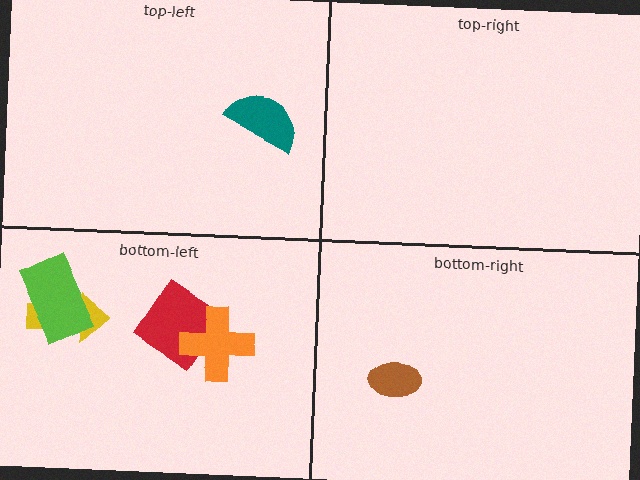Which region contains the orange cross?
The bottom-left region.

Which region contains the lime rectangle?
The bottom-left region.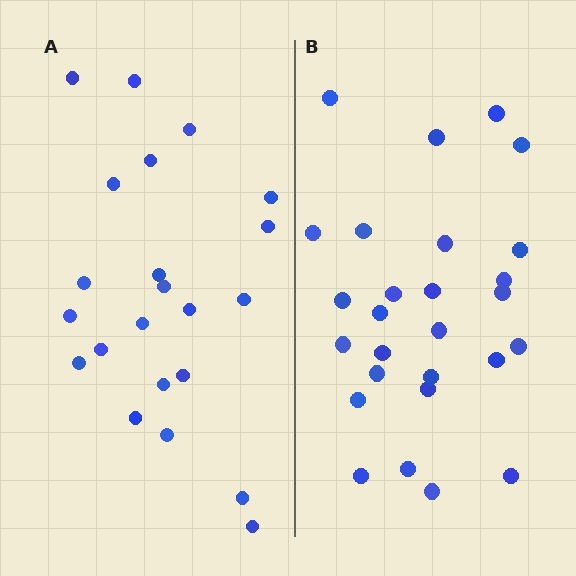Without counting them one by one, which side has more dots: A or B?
Region B (the right region) has more dots.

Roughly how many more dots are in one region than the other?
Region B has about 5 more dots than region A.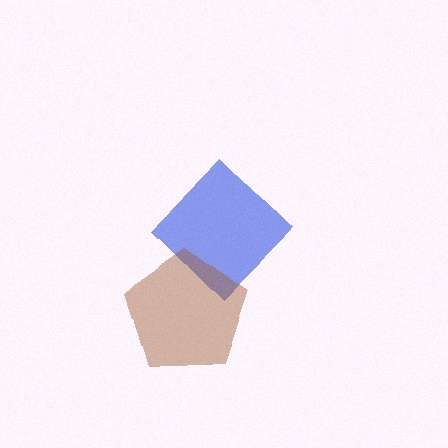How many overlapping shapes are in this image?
There are 2 overlapping shapes in the image.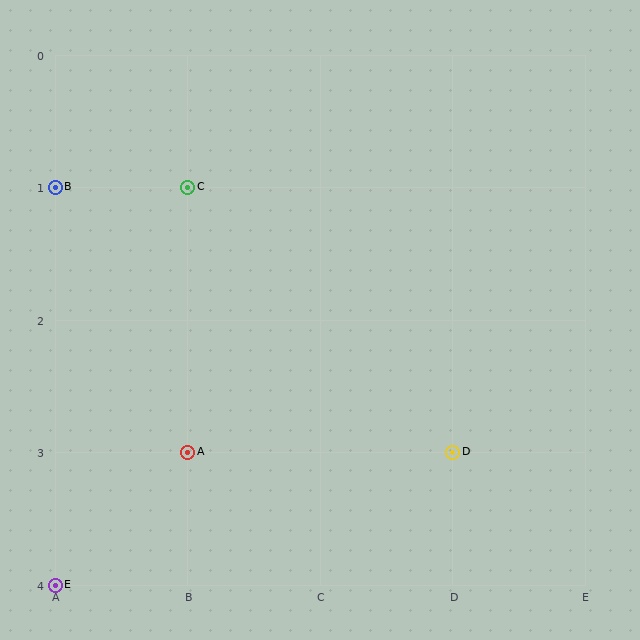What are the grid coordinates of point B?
Point B is at grid coordinates (A, 1).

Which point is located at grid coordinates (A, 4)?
Point E is at (A, 4).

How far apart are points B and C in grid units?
Points B and C are 1 column apart.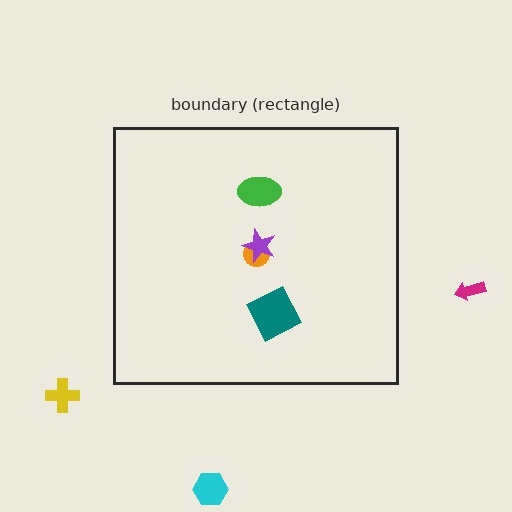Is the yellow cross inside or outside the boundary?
Outside.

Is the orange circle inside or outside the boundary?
Inside.